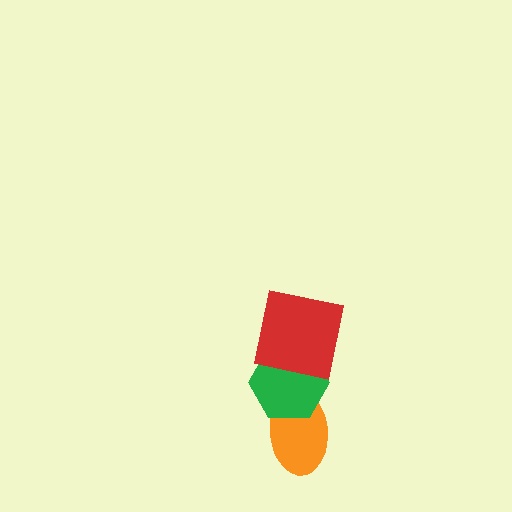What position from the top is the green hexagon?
The green hexagon is 2nd from the top.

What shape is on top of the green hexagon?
The red square is on top of the green hexagon.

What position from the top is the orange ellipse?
The orange ellipse is 3rd from the top.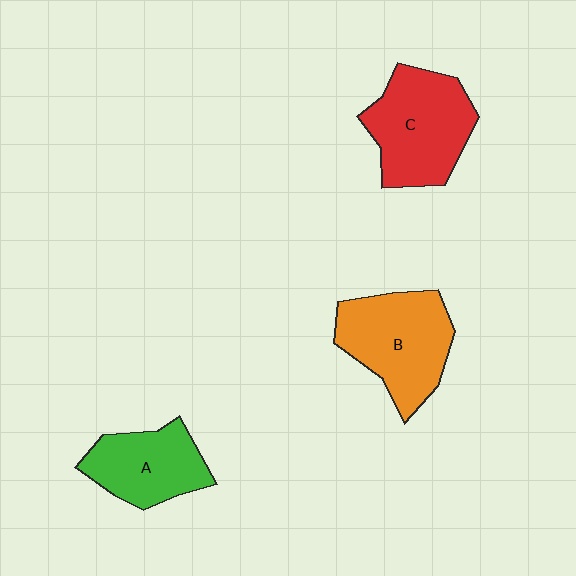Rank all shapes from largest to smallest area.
From largest to smallest: B (orange), C (red), A (green).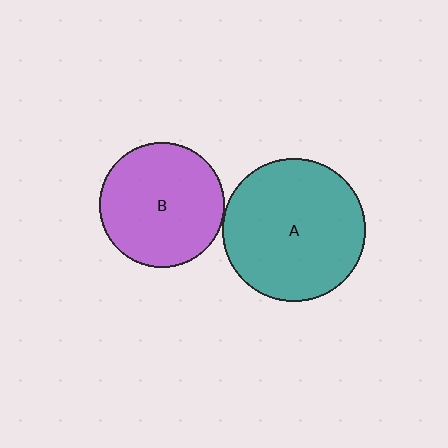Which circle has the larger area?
Circle A (teal).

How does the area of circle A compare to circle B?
Approximately 1.3 times.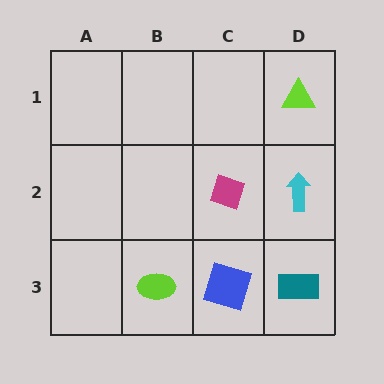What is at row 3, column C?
A blue square.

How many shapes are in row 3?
3 shapes.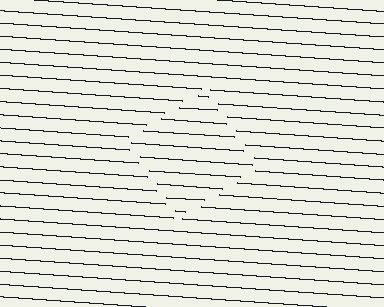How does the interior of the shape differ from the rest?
The interior of the shape contains the same grating, shifted by half a period — the contour is defined by the phase discontinuity where line-ends from the inner and outer gratings abut.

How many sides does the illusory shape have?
4 sides — the line-ends trace a square.